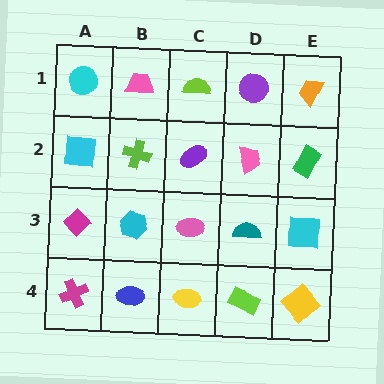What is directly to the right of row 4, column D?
A yellow diamond.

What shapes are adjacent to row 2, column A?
A cyan circle (row 1, column A), a magenta diamond (row 3, column A), a lime cross (row 2, column B).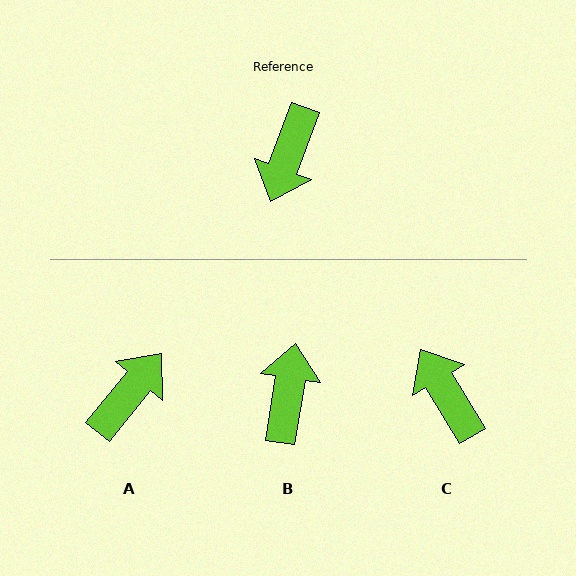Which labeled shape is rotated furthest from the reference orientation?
B, about 169 degrees away.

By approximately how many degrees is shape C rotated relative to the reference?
Approximately 129 degrees clockwise.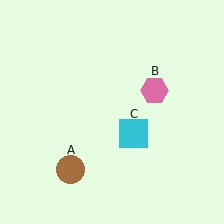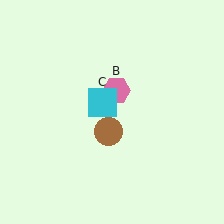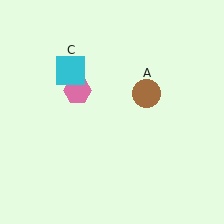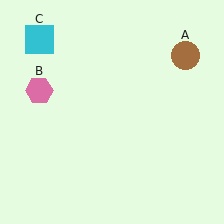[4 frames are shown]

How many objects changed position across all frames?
3 objects changed position: brown circle (object A), pink hexagon (object B), cyan square (object C).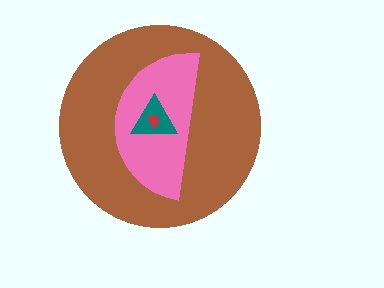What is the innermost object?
The red trapezoid.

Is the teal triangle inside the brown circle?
Yes.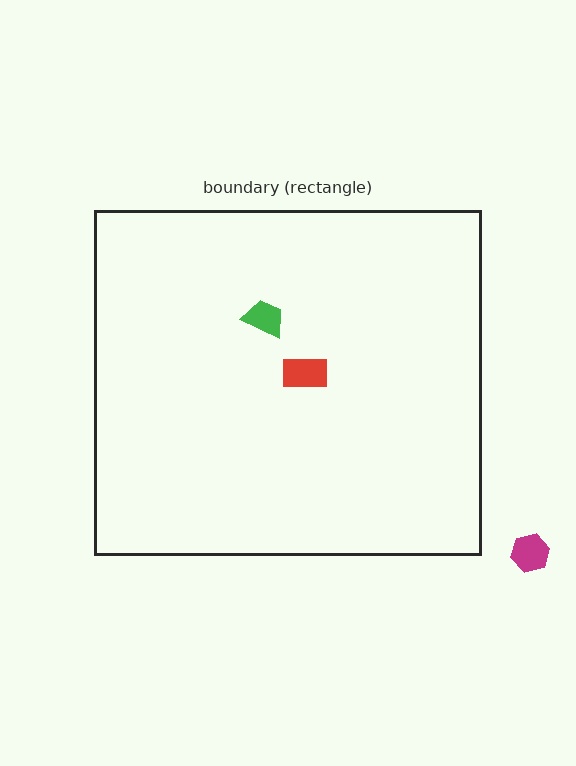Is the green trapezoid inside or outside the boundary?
Inside.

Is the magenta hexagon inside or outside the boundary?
Outside.